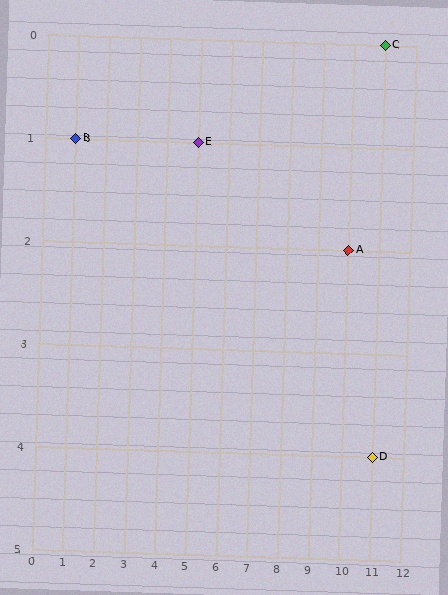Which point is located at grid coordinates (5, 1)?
Point E is at (5, 1).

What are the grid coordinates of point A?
Point A is at grid coordinates (10, 2).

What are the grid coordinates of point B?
Point B is at grid coordinates (1, 1).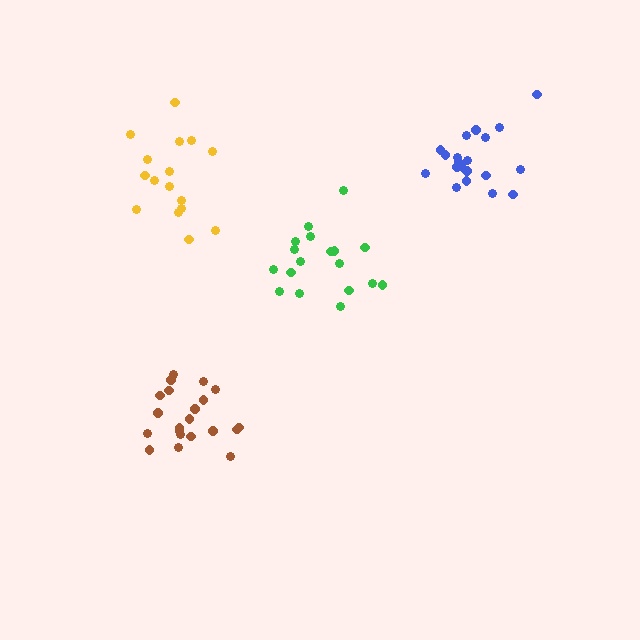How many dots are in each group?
Group 1: 18 dots, Group 2: 21 dots, Group 3: 21 dots, Group 4: 16 dots (76 total).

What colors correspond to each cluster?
The clusters are colored: green, brown, blue, yellow.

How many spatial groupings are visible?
There are 4 spatial groupings.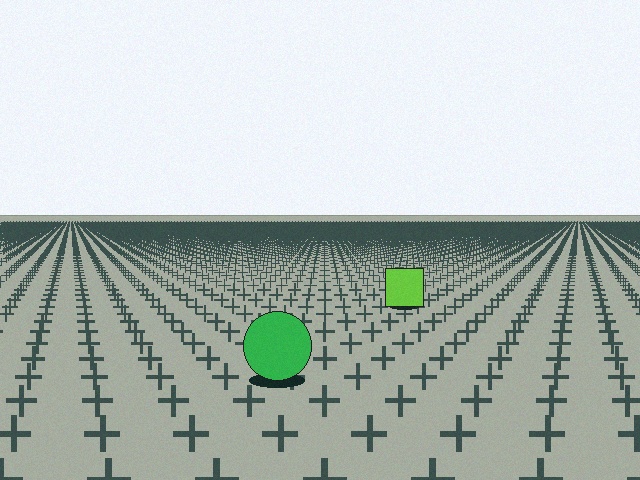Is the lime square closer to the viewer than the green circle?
No. The green circle is closer — you can tell from the texture gradient: the ground texture is coarser near it.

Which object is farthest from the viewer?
The lime square is farthest from the viewer. It appears smaller and the ground texture around it is denser.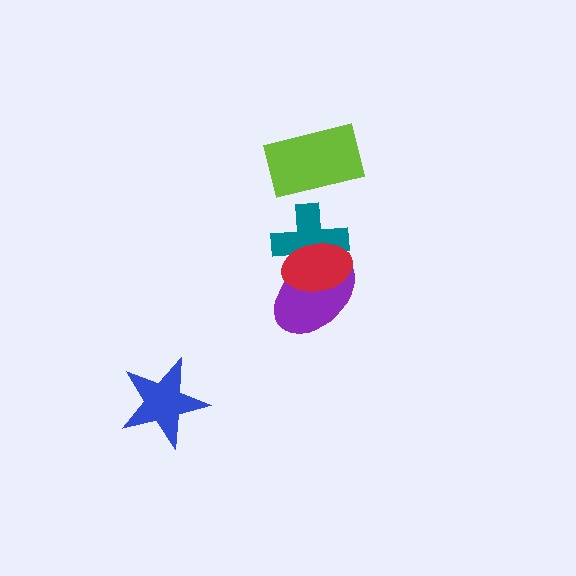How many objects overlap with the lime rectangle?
0 objects overlap with the lime rectangle.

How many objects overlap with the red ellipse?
2 objects overlap with the red ellipse.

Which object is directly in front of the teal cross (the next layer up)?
The purple ellipse is directly in front of the teal cross.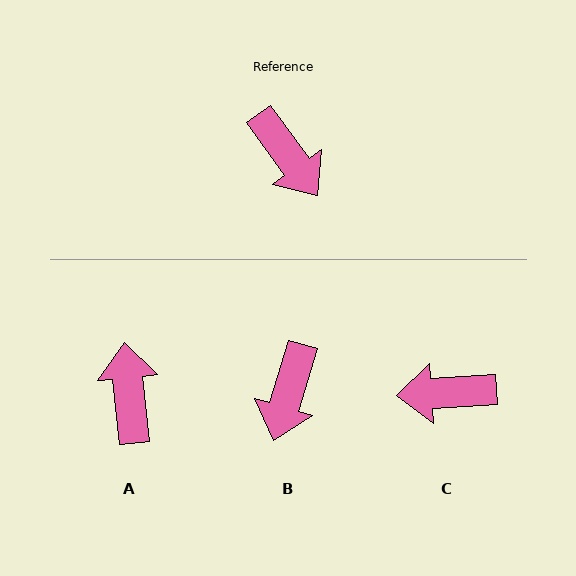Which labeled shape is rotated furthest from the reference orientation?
A, about 150 degrees away.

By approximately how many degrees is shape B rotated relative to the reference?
Approximately 53 degrees clockwise.